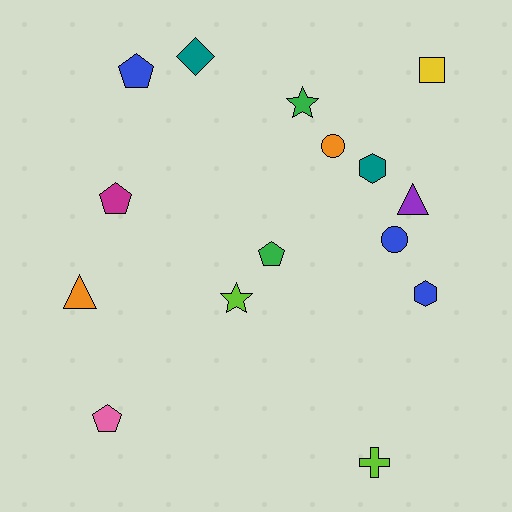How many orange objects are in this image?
There are 2 orange objects.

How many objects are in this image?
There are 15 objects.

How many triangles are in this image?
There are 2 triangles.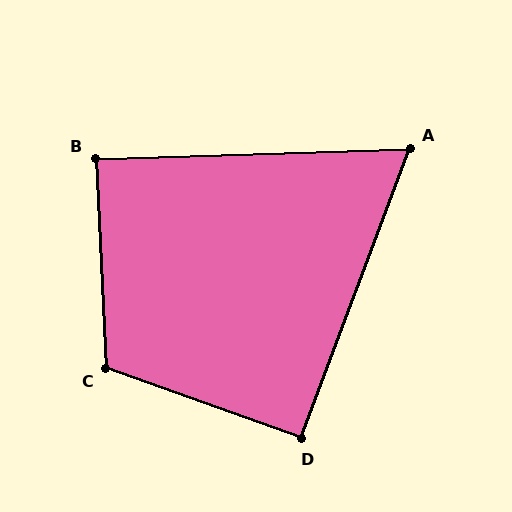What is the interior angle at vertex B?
Approximately 89 degrees (approximately right).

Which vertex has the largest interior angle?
C, at approximately 112 degrees.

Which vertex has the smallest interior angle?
A, at approximately 68 degrees.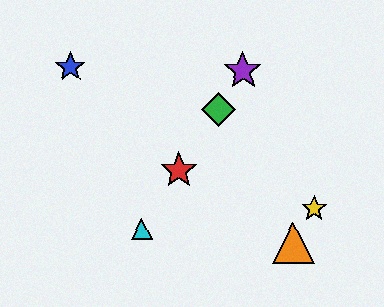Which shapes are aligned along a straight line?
The red star, the green diamond, the purple star, the cyan triangle are aligned along a straight line.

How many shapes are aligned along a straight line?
4 shapes (the red star, the green diamond, the purple star, the cyan triangle) are aligned along a straight line.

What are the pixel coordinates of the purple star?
The purple star is at (243, 71).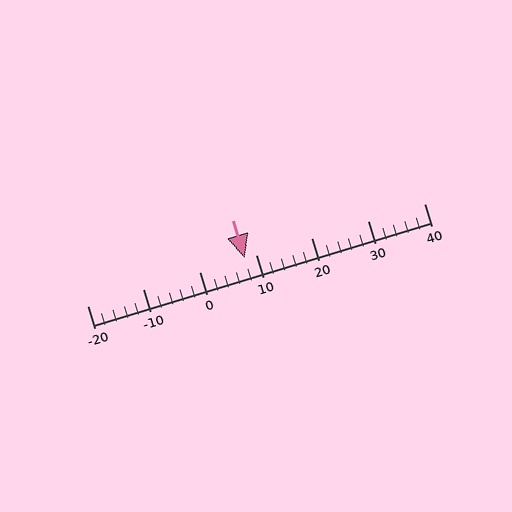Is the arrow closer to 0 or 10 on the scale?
The arrow is closer to 10.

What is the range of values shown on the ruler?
The ruler shows values from -20 to 40.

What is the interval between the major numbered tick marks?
The major tick marks are spaced 10 units apart.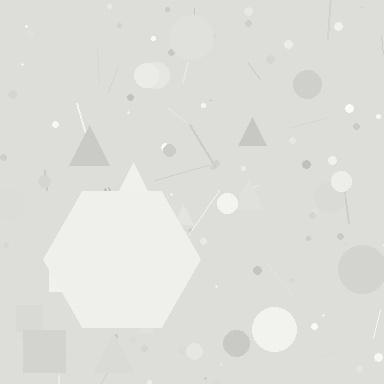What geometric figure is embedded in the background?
A hexagon is embedded in the background.